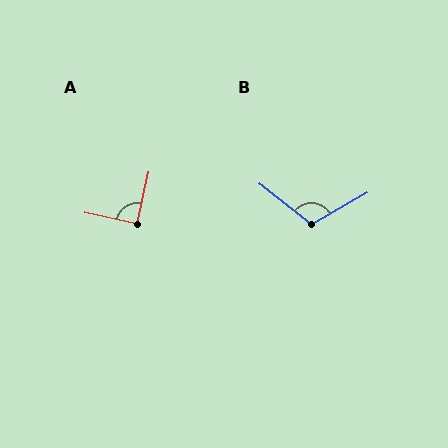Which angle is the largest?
B, at approximately 112 degrees.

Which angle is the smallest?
A, at approximately 90 degrees.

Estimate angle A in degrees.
Approximately 90 degrees.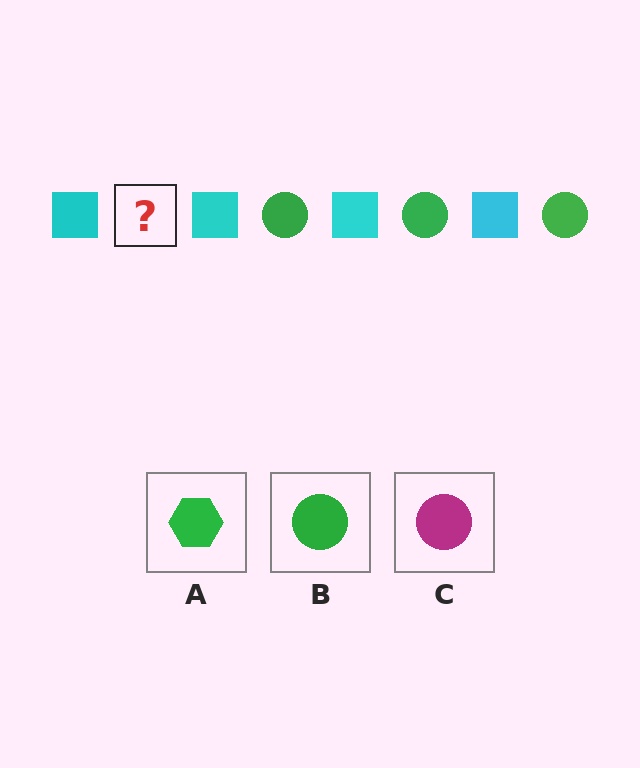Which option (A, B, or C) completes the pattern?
B.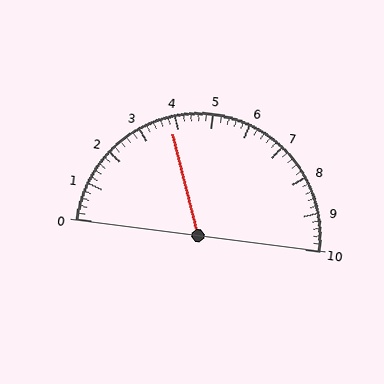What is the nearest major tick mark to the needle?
The nearest major tick mark is 4.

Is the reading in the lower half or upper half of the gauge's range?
The reading is in the lower half of the range (0 to 10).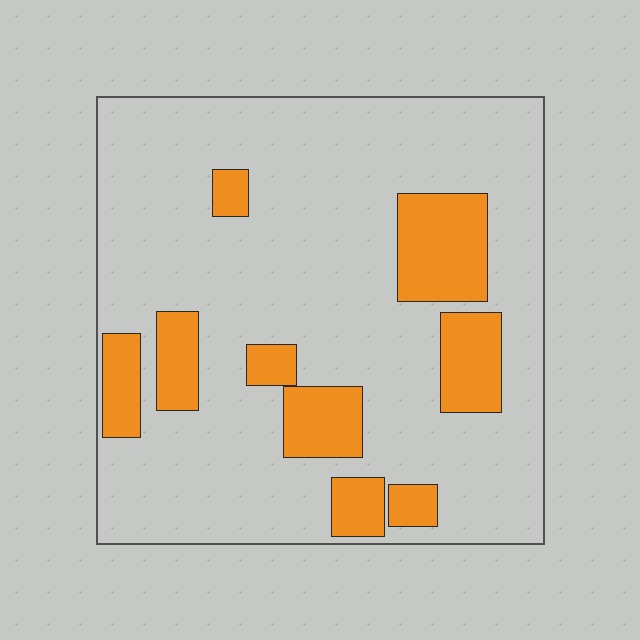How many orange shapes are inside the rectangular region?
9.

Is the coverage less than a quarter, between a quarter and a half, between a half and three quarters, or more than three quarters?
Less than a quarter.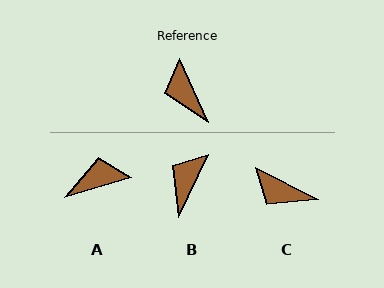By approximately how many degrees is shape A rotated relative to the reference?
Approximately 98 degrees clockwise.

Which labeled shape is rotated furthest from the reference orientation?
A, about 98 degrees away.